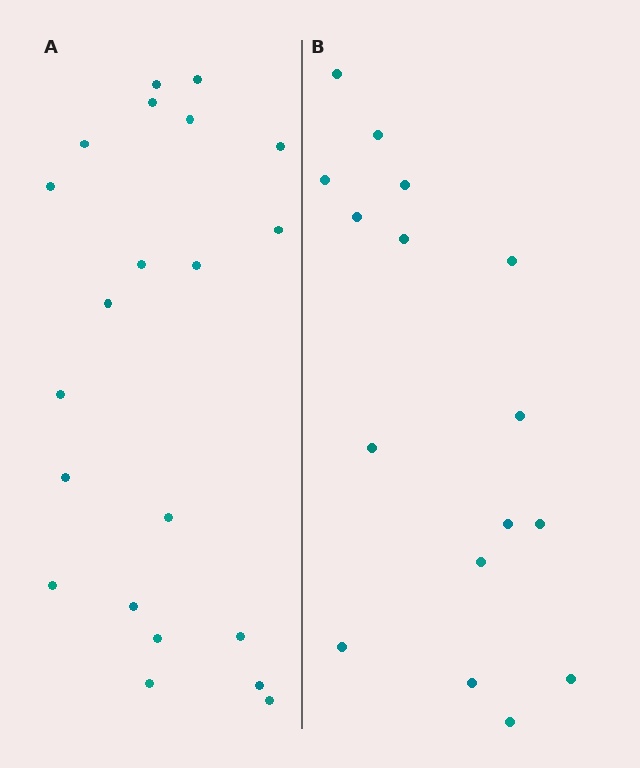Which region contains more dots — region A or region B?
Region A (the left region) has more dots.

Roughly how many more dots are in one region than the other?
Region A has about 5 more dots than region B.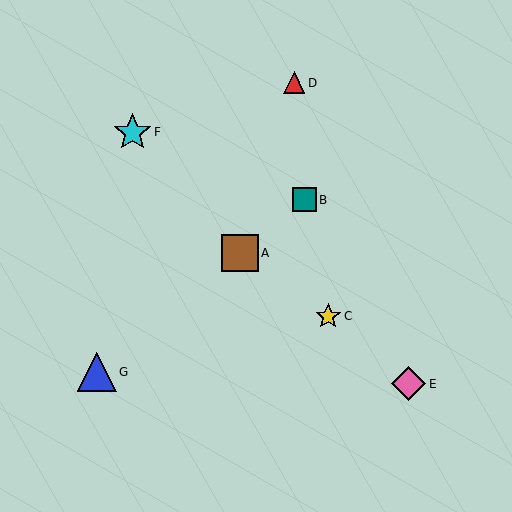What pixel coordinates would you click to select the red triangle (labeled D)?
Click at (294, 83) to select the red triangle D.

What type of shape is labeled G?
Shape G is a blue triangle.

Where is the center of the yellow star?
The center of the yellow star is at (328, 316).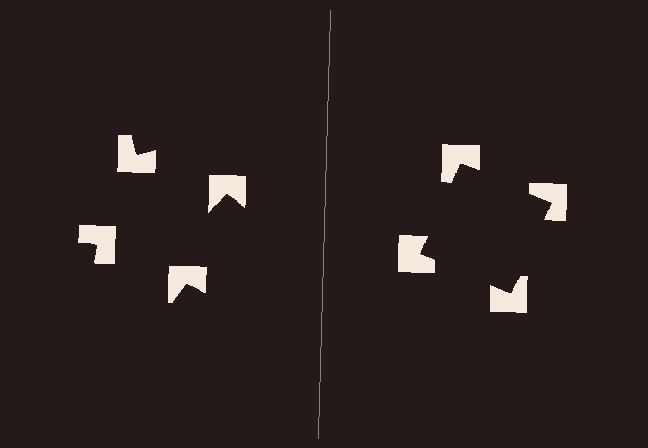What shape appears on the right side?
An illusory square.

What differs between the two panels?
The notched squares are positioned identically on both sides; only the wedge orientations differ. On the right they align to a square; on the left they are misaligned.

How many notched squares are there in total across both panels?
8 — 4 on each side.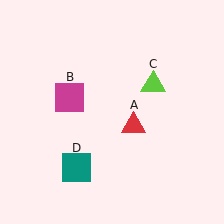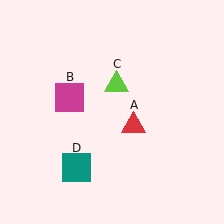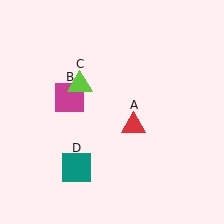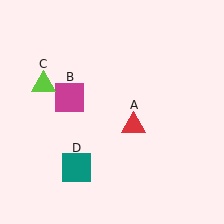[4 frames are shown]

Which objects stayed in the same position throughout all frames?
Red triangle (object A) and magenta square (object B) and teal square (object D) remained stationary.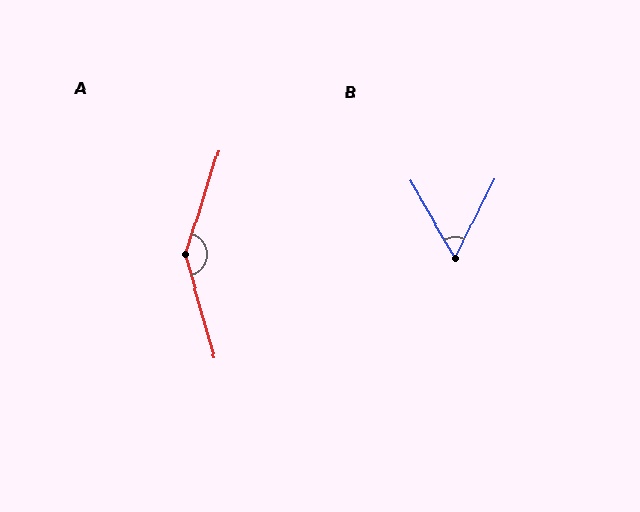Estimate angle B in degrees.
Approximately 57 degrees.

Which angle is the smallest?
B, at approximately 57 degrees.